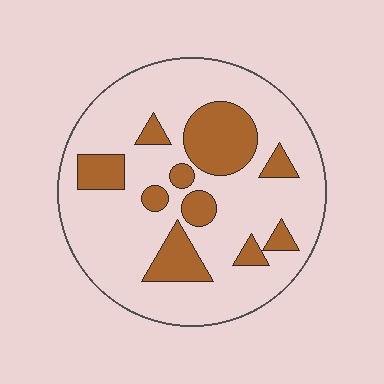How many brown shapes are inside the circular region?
10.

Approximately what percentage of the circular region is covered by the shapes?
Approximately 25%.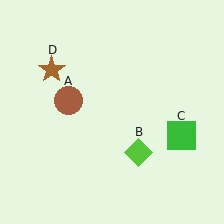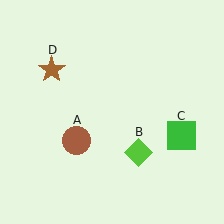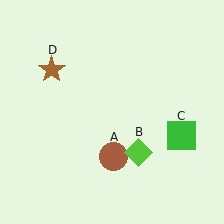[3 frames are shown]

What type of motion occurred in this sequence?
The brown circle (object A) rotated counterclockwise around the center of the scene.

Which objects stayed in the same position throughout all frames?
Lime diamond (object B) and green square (object C) and brown star (object D) remained stationary.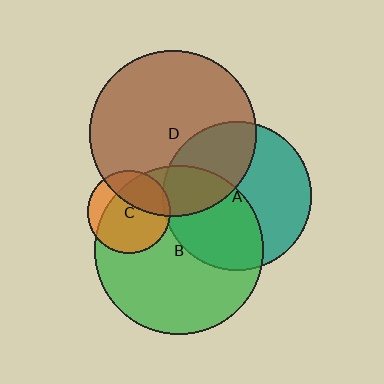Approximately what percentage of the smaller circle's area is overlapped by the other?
Approximately 35%.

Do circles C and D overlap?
Yes.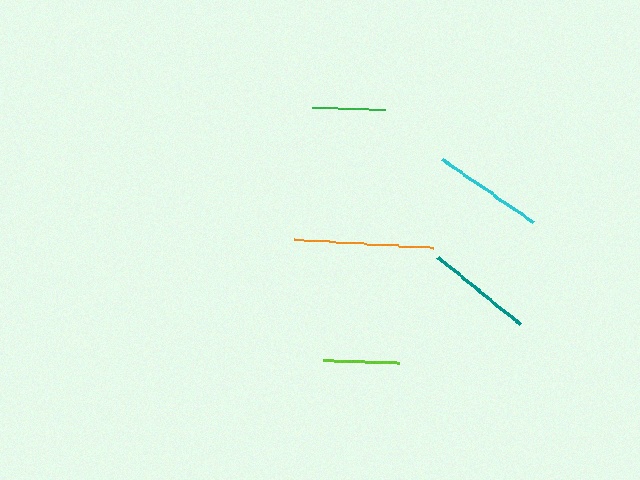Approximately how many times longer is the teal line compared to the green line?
The teal line is approximately 1.5 times the length of the green line.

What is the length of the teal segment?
The teal segment is approximately 106 pixels long.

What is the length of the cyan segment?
The cyan segment is approximately 110 pixels long.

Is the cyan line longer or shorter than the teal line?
The cyan line is longer than the teal line.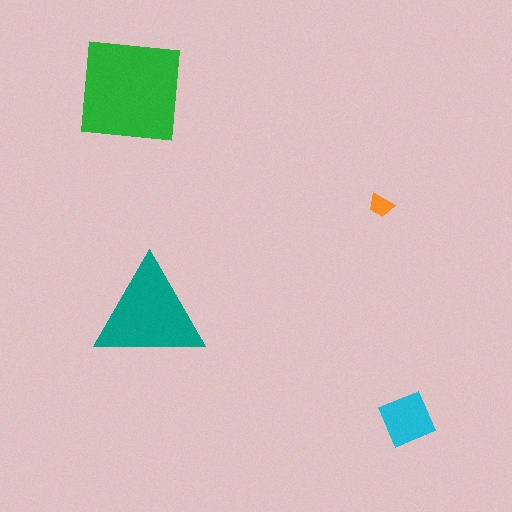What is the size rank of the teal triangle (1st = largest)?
2nd.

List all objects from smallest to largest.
The orange trapezoid, the cyan square, the teal triangle, the green square.